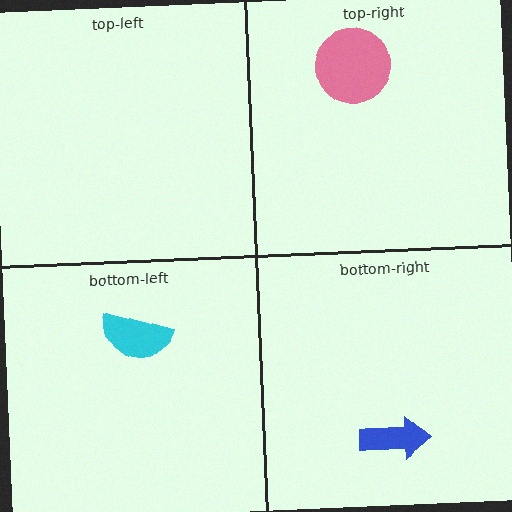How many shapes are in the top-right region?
1.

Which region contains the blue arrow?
The bottom-right region.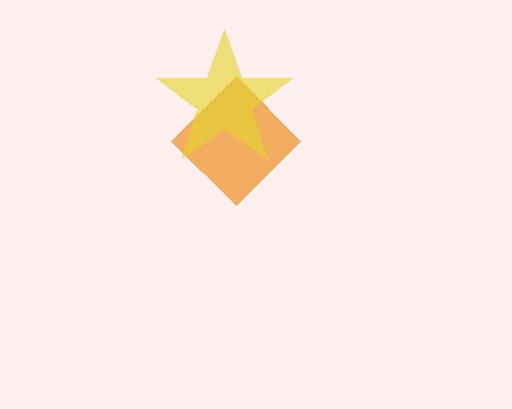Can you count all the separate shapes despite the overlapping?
Yes, there are 2 separate shapes.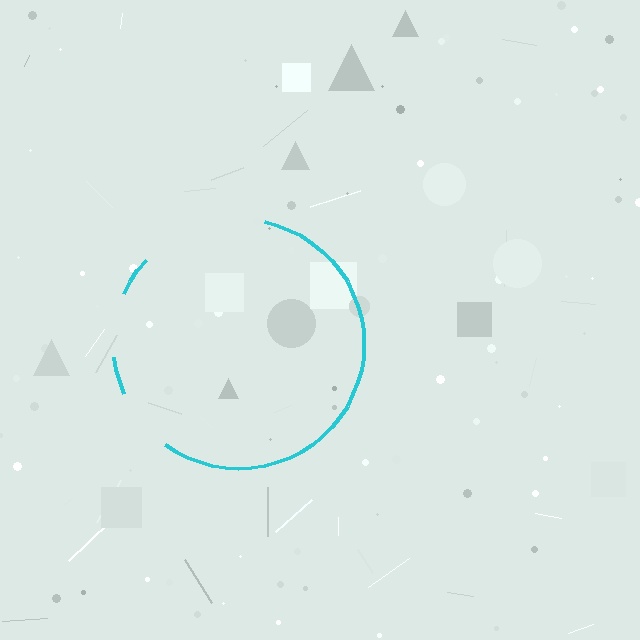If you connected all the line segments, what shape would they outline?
They would outline a circle.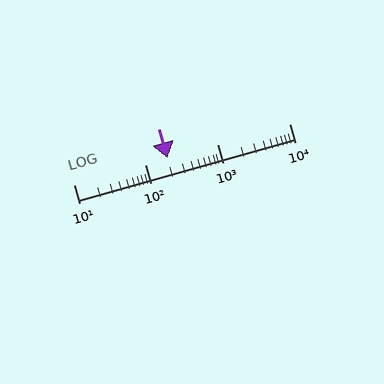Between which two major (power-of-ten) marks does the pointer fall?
The pointer is between 100 and 1000.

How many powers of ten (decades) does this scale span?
The scale spans 3 decades, from 10 to 10000.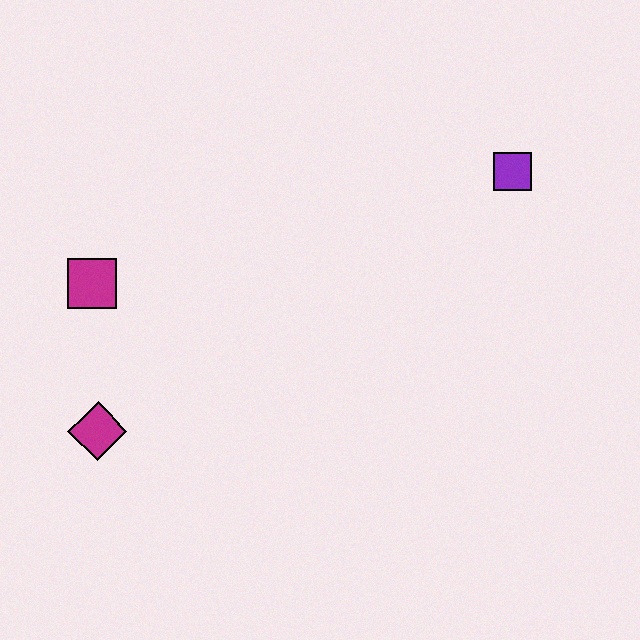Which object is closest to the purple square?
The magenta square is closest to the purple square.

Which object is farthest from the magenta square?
The purple square is farthest from the magenta square.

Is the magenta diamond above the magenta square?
No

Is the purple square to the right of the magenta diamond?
Yes